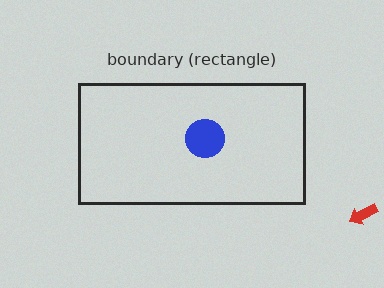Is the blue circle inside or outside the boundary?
Inside.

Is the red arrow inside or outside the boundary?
Outside.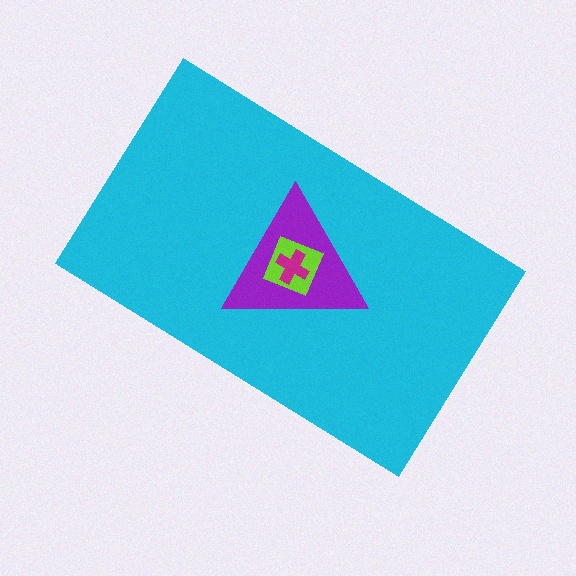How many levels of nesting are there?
4.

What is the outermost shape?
The cyan rectangle.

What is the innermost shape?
The magenta cross.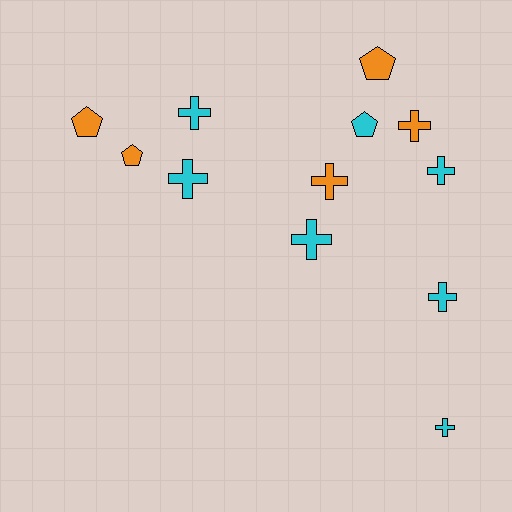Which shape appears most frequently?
Cross, with 8 objects.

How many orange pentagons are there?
There are 3 orange pentagons.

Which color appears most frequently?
Cyan, with 7 objects.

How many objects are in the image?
There are 12 objects.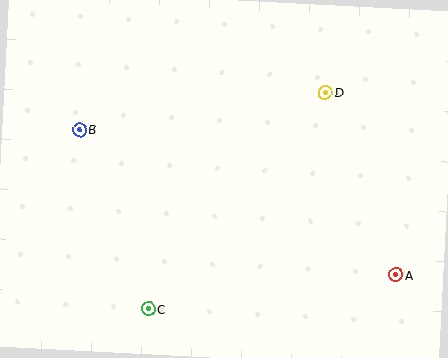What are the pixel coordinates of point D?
Point D is at (325, 92).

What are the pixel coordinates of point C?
Point C is at (148, 309).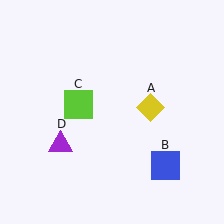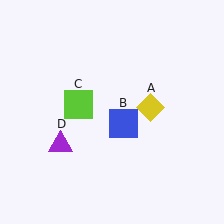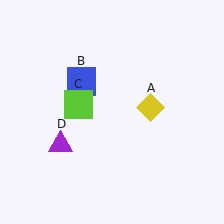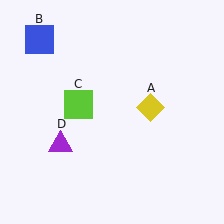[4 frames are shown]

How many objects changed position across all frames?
1 object changed position: blue square (object B).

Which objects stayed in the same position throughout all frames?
Yellow diamond (object A) and lime square (object C) and purple triangle (object D) remained stationary.